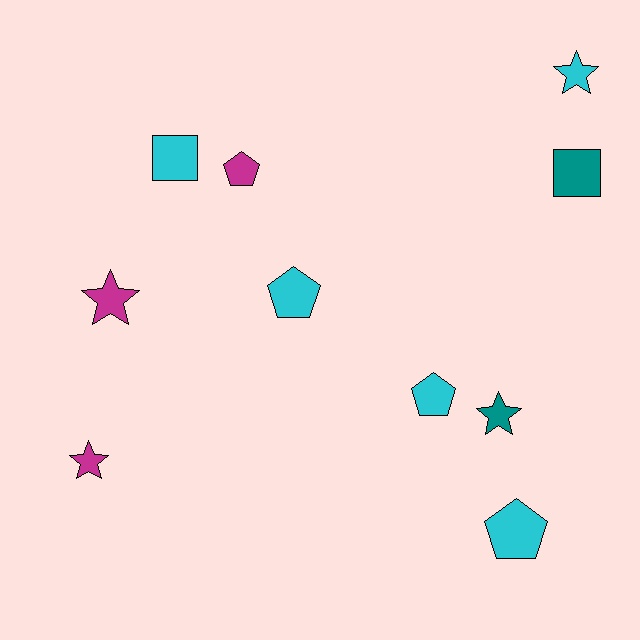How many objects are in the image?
There are 10 objects.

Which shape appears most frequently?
Pentagon, with 4 objects.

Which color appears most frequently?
Cyan, with 5 objects.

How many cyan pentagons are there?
There are 3 cyan pentagons.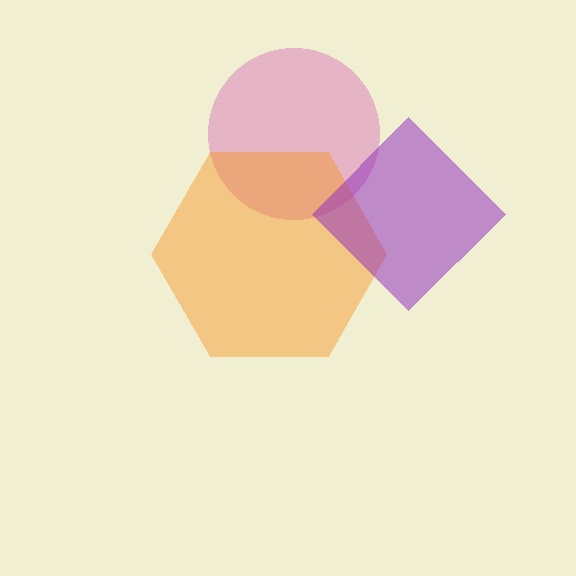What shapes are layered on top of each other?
The layered shapes are: a pink circle, an orange hexagon, a purple diamond.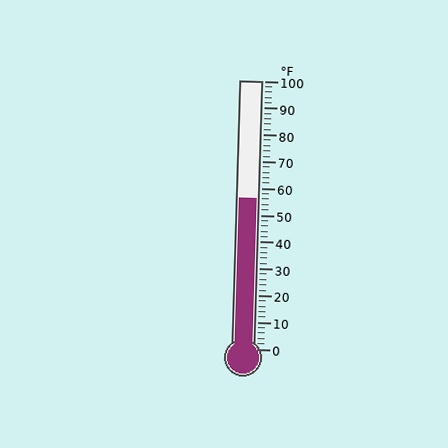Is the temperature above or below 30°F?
The temperature is above 30°F.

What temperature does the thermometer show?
The thermometer shows approximately 56°F.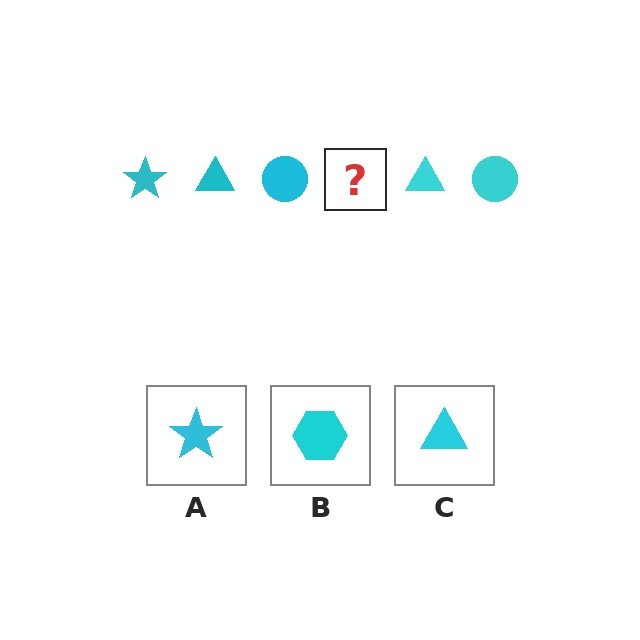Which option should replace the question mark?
Option A.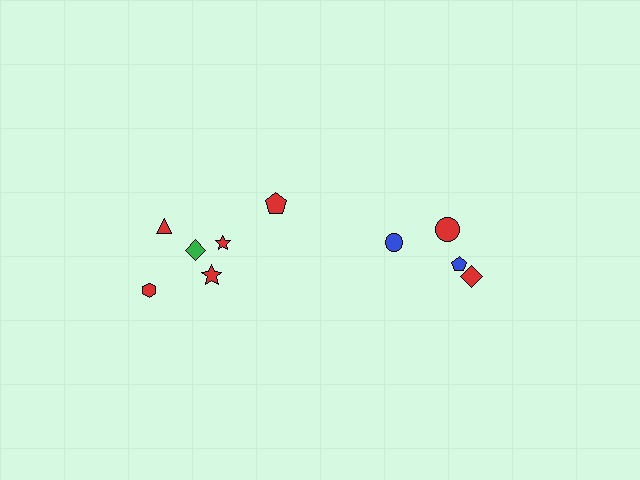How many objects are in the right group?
There are 4 objects.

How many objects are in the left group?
There are 6 objects.